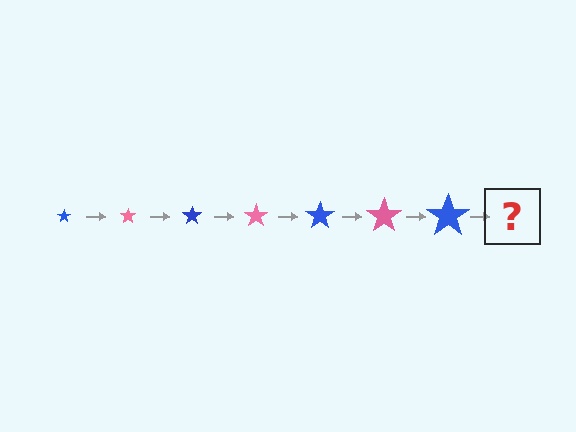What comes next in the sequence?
The next element should be a pink star, larger than the previous one.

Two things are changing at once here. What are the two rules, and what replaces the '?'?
The two rules are that the star grows larger each step and the color cycles through blue and pink. The '?' should be a pink star, larger than the previous one.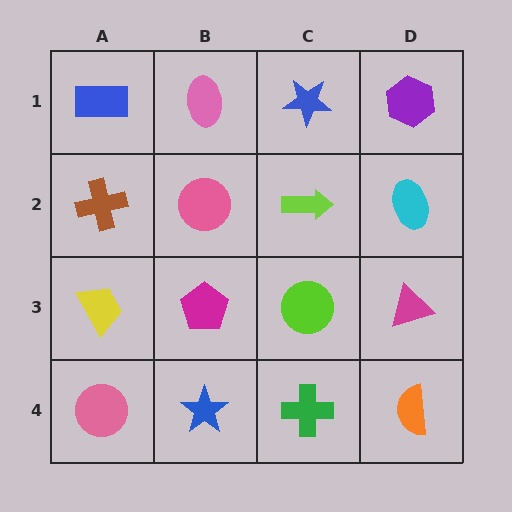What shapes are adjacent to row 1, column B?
A pink circle (row 2, column B), a blue rectangle (row 1, column A), a blue star (row 1, column C).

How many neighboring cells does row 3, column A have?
3.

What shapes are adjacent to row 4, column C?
A lime circle (row 3, column C), a blue star (row 4, column B), an orange semicircle (row 4, column D).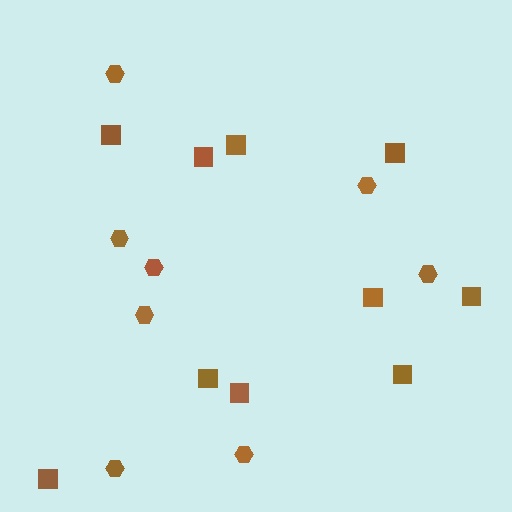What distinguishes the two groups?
There are 2 groups: one group of squares (10) and one group of hexagons (8).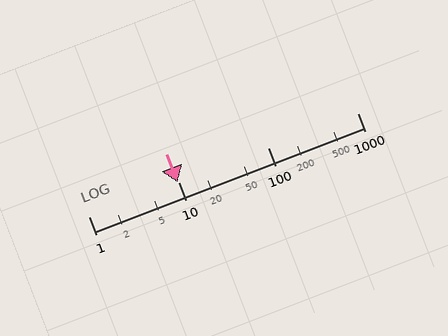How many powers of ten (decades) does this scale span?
The scale spans 3 decades, from 1 to 1000.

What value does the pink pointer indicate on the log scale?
The pointer indicates approximately 9.9.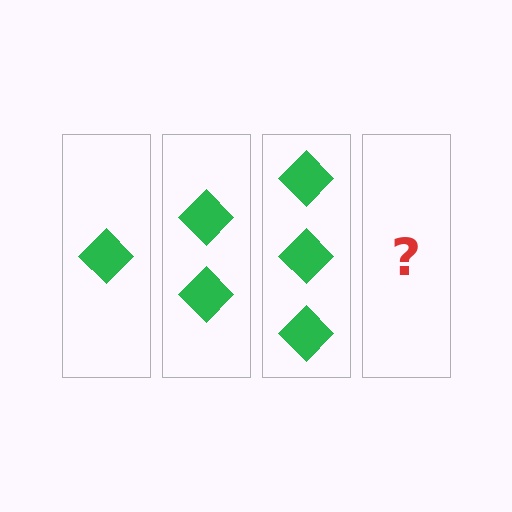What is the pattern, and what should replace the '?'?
The pattern is that each step adds one more diamond. The '?' should be 4 diamonds.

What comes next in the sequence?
The next element should be 4 diamonds.